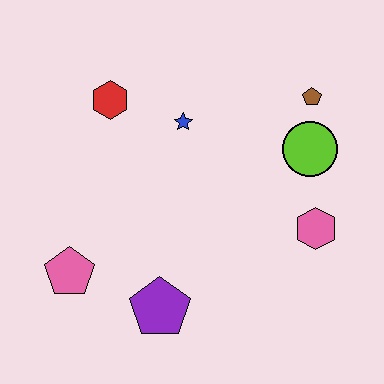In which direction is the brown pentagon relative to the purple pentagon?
The brown pentagon is above the purple pentagon.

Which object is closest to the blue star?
The red hexagon is closest to the blue star.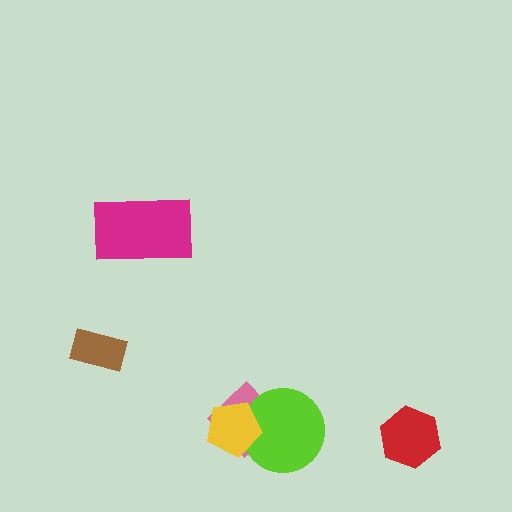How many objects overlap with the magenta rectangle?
0 objects overlap with the magenta rectangle.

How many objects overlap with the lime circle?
2 objects overlap with the lime circle.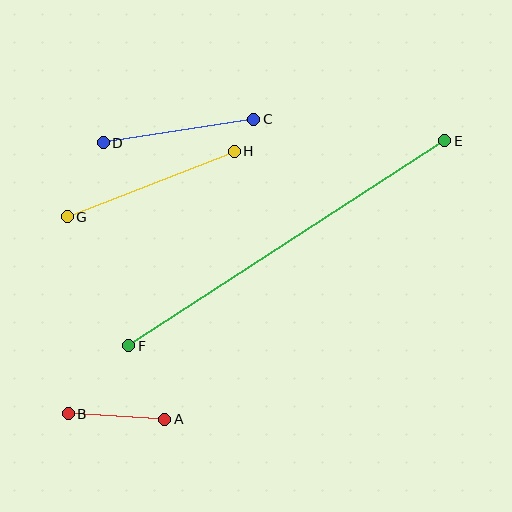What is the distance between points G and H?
The distance is approximately 179 pixels.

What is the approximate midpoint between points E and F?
The midpoint is at approximately (287, 243) pixels.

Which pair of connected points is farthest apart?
Points E and F are farthest apart.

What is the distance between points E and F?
The distance is approximately 377 pixels.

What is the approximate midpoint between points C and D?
The midpoint is at approximately (178, 131) pixels.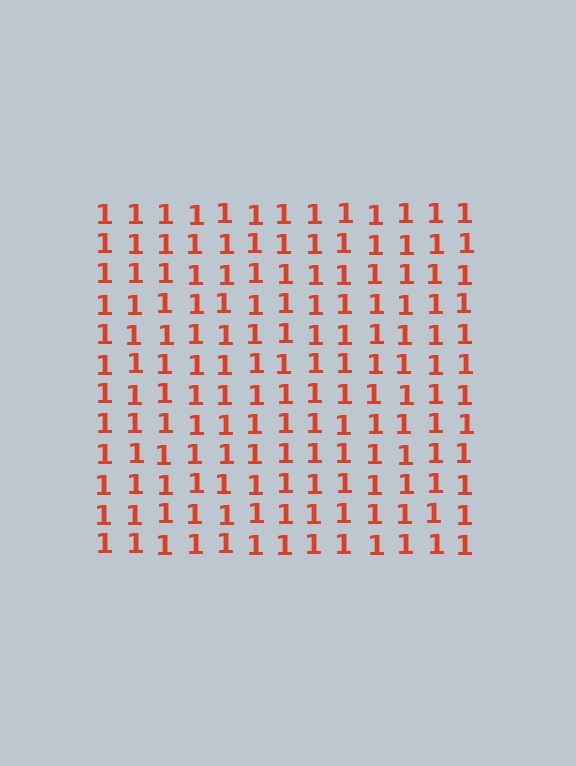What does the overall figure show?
The overall figure shows a square.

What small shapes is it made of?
It is made of small digit 1's.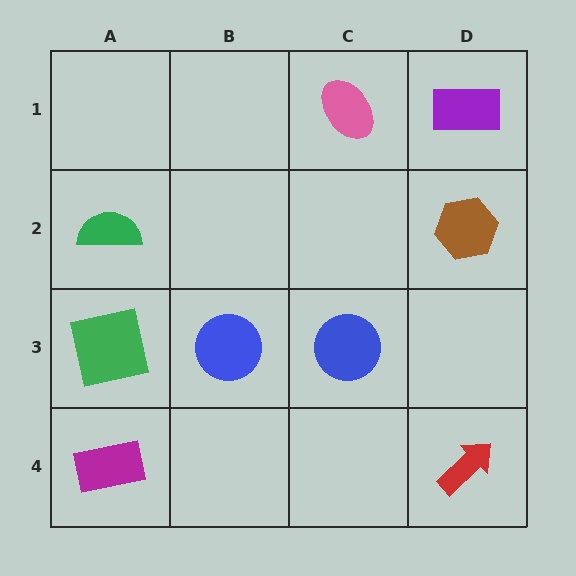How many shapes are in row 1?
2 shapes.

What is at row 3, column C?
A blue circle.